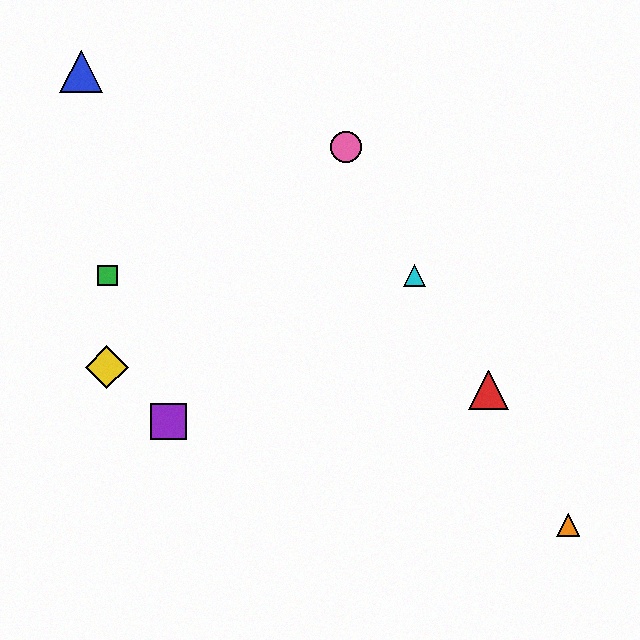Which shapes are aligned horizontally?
The green square, the cyan triangle are aligned horizontally.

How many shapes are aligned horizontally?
2 shapes (the green square, the cyan triangle) are aligned horizontally.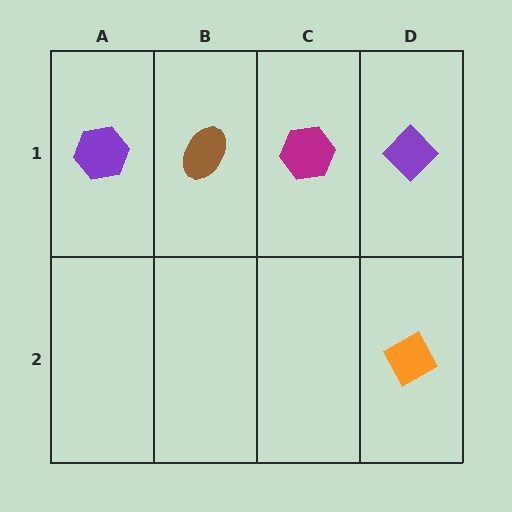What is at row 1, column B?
A brown ellipse.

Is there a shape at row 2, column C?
No, that cell is empty.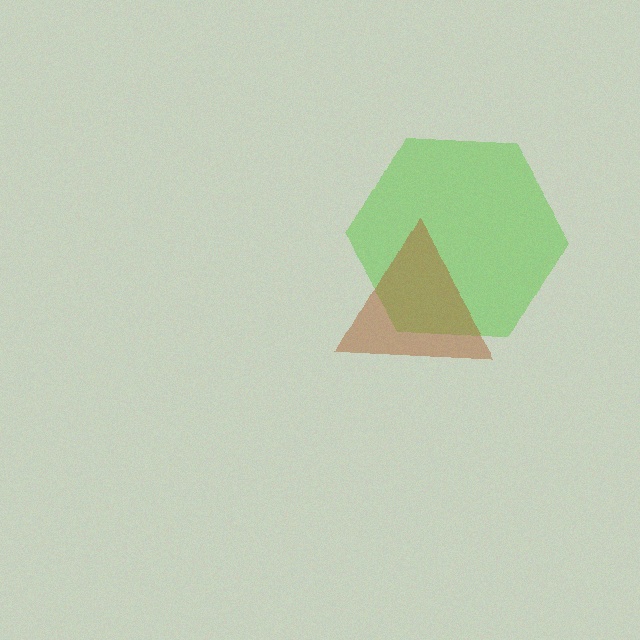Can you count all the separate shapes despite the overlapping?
Yes, there are 2 separate shapes.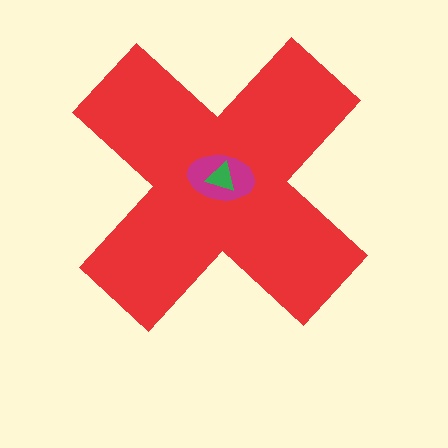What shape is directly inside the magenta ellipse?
The green triangle.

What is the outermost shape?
The red cross.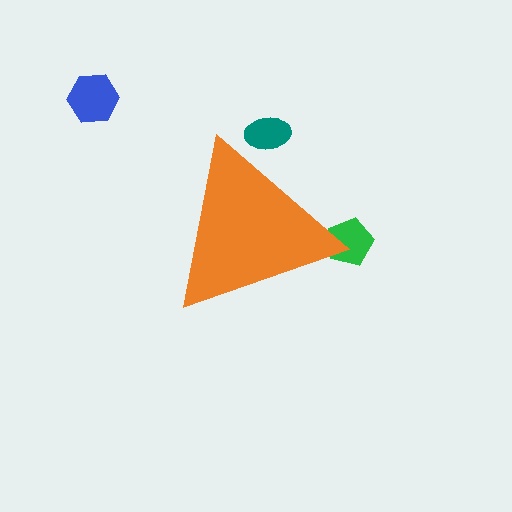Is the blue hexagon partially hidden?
No, the blue hexagon is fully visible.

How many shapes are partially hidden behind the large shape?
2 shapes are partially hidden.